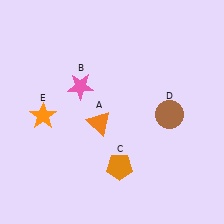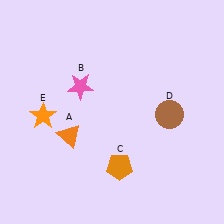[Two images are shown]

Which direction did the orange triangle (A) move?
The orange triangle (A) moved left.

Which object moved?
The orange triangle (A) moved left.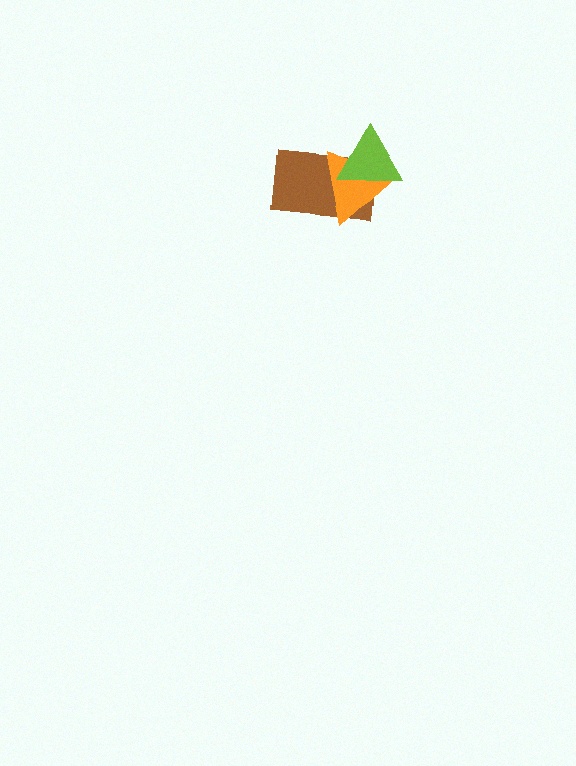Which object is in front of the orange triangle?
The lime triangle is in front of the orange triangle.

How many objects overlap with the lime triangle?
2 objects overlap with the lime triangle.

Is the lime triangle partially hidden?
No, no other shape covers it.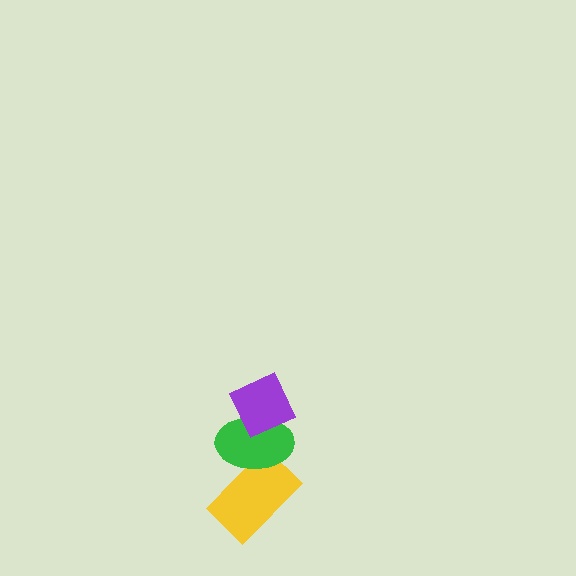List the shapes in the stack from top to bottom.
From top to bottom: the purple diamond, the green ellipse, the yellow rectangle.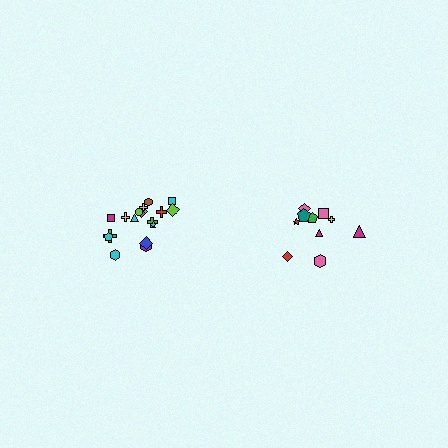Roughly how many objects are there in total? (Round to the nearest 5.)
Roughly 30 objects in total.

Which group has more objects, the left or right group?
The left group.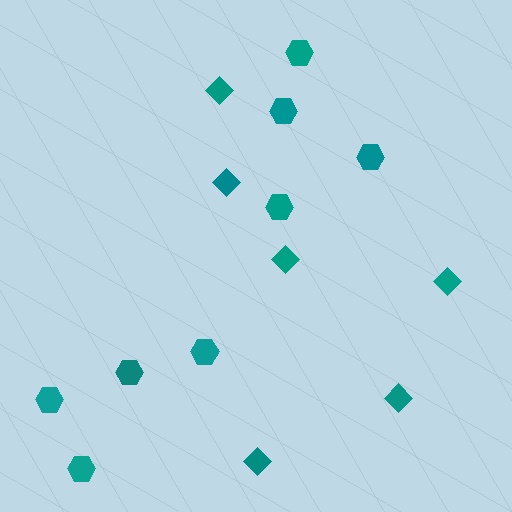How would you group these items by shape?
There are 2 groups: one group of diamonds (6) and one group of hexagons (8).